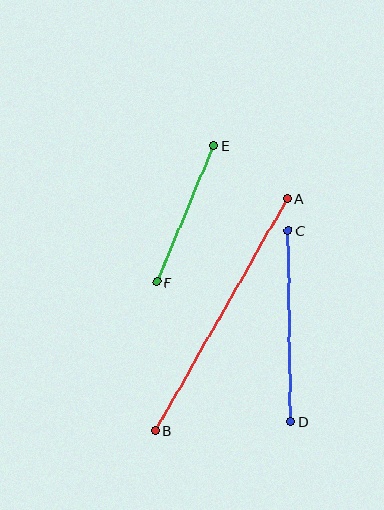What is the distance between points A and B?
The distance is approximately 267 pixels.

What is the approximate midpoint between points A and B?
The midpoint is at approximately (221, 315) pixels.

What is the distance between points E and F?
The distance is approximately 148 pixels.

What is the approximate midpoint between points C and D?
The midpoint is at approximately (290, 326) pixels.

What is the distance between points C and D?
The distance is approximately 191 pixels.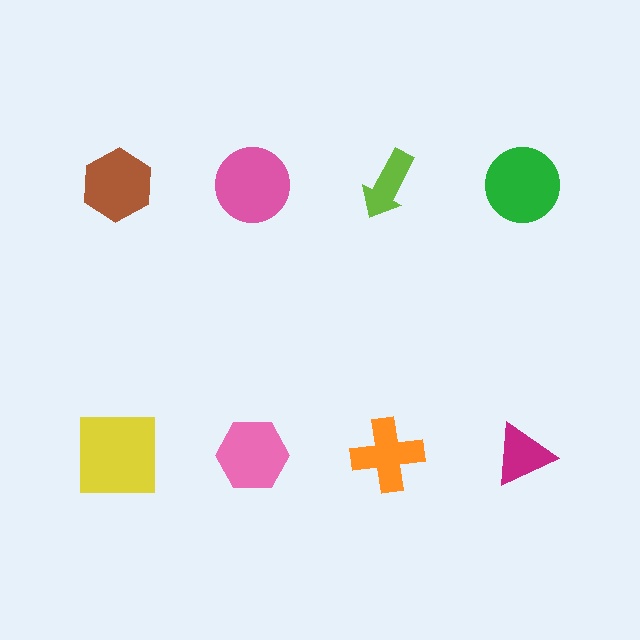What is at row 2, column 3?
An orange cross.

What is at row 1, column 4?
A green circle.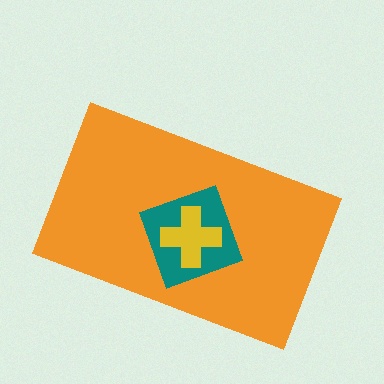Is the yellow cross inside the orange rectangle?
Yes.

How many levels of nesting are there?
3.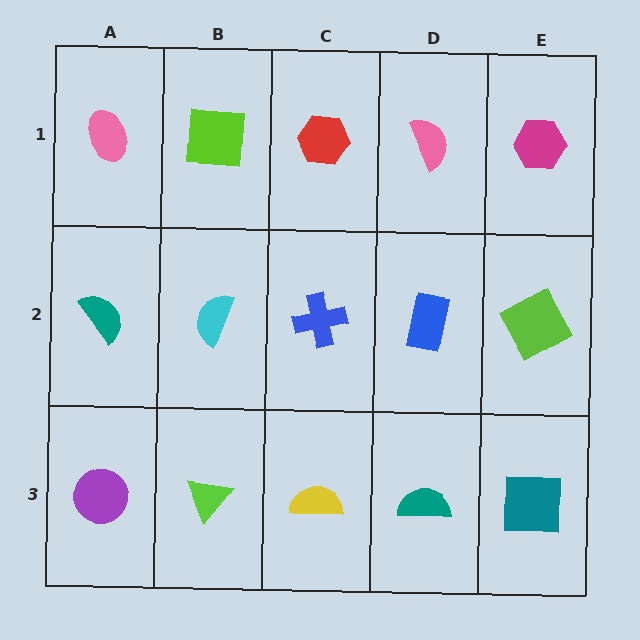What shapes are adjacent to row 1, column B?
A cyan semicircle (row 2, column B), a pink ellipse (row 1, column A), a red hexagon (row 1, column C).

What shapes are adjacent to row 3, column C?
A blue cross (row 2, column C), a lime triangle (row 3, column B), a teal semicircle (row 3, column D).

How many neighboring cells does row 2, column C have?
4.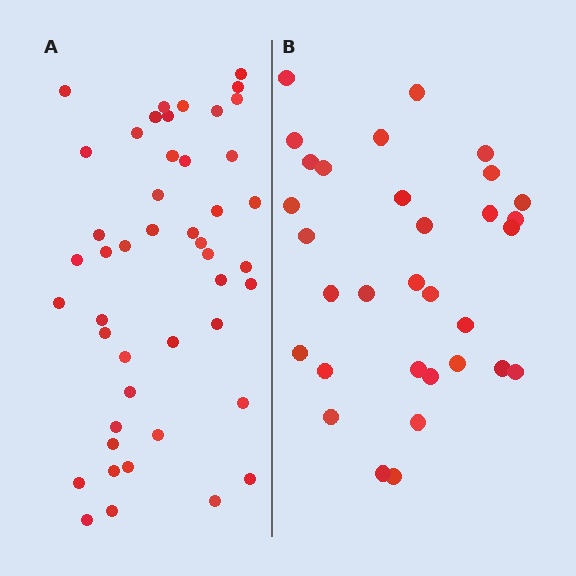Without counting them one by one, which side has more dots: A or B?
Region A (the left region) has more dots.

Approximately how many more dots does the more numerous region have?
Region A has approximately 15 more dots than region B.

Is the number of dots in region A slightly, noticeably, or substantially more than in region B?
Region A has noticeably more, but not dramatically so. The ratio is roughly 1.4 to 1.